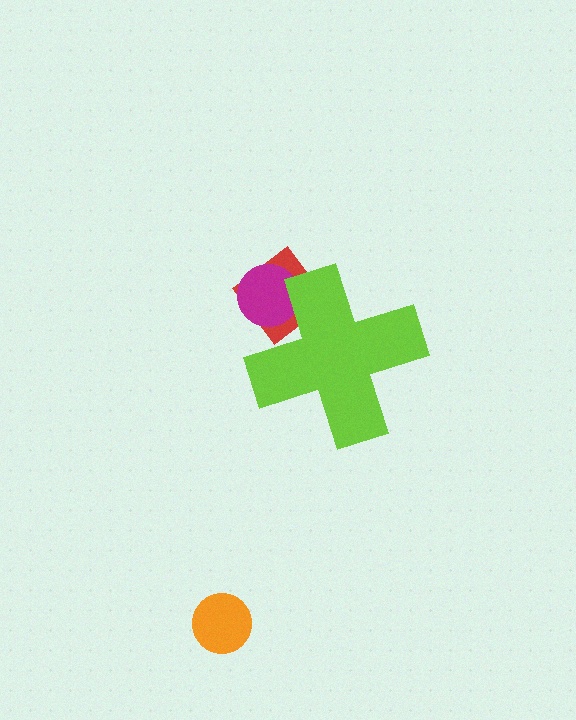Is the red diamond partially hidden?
Yes, the red diamond is partially hidden behind the lime cross.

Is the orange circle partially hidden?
No, the orange circle is fully visible.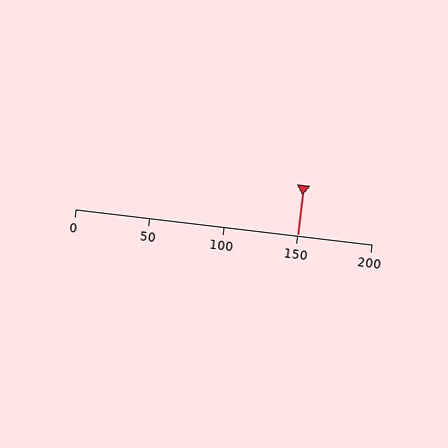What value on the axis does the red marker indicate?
The marker indicates approximately 150.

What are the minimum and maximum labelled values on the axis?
The axis runs from 0 to 200.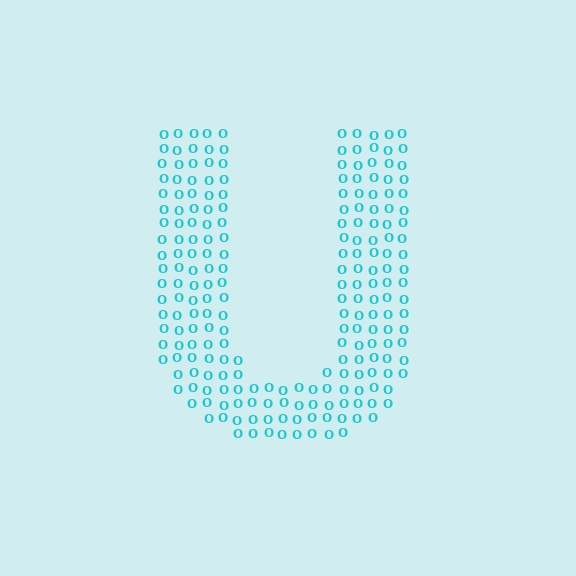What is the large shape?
The large shape is the letter U.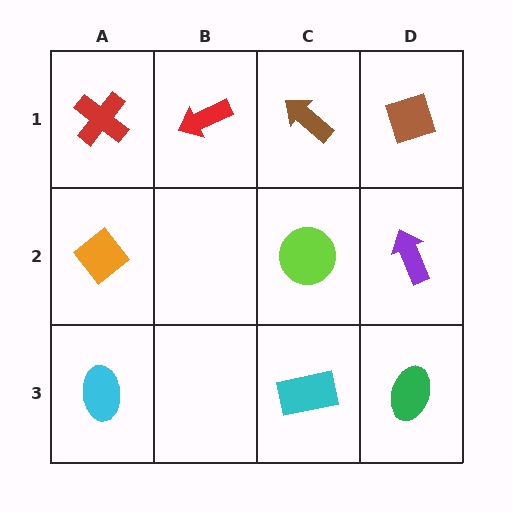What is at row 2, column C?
A lime circle.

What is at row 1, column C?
A brown arrow.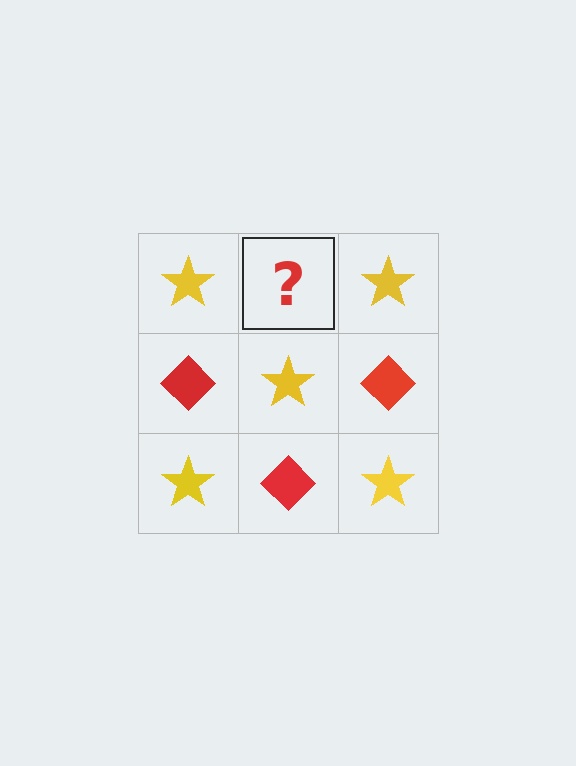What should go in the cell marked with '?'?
The missing cell should contain a red diamond.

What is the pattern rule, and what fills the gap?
The rule is that it alternates yellow star and red diamond in a checkerboard pattern. The gap should be filled with a red diamond.